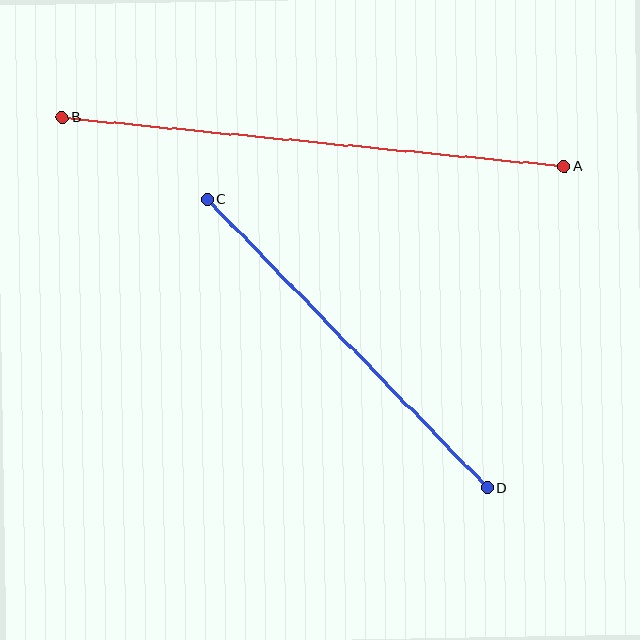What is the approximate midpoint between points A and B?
The midpoint is at approximately (313, 142) pixels.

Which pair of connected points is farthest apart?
Points A and B are farthest apart.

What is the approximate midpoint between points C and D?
The midpoint is at approximately (347, 344) pixels.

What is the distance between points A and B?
The distance is approximately 504 pixels.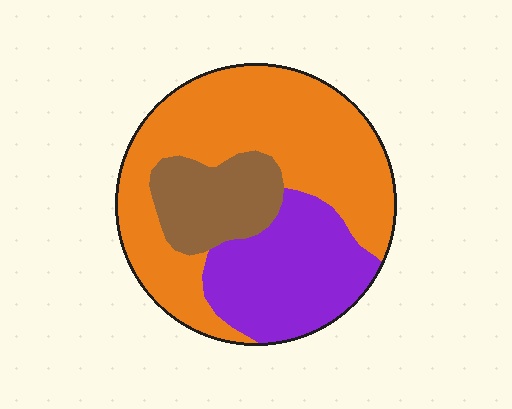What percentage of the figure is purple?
Purple covers about 30% of the figure.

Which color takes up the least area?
Brown, at roughly 15%.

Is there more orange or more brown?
Orange.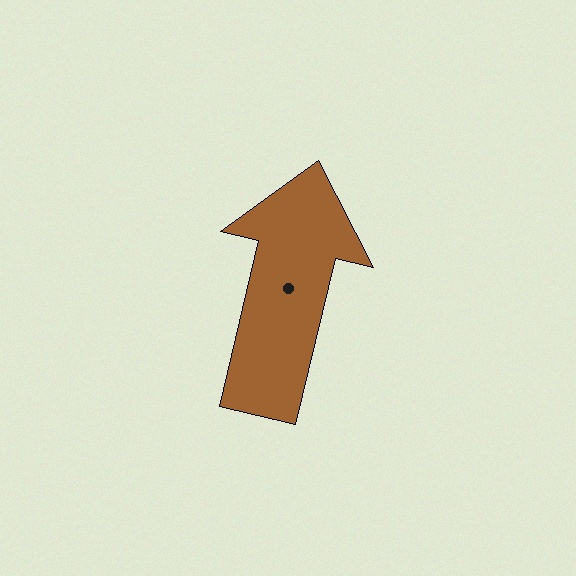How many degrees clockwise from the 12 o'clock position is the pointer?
Approximately 13 degrees.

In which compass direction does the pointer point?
North.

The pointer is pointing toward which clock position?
Roughly 12 o'clock.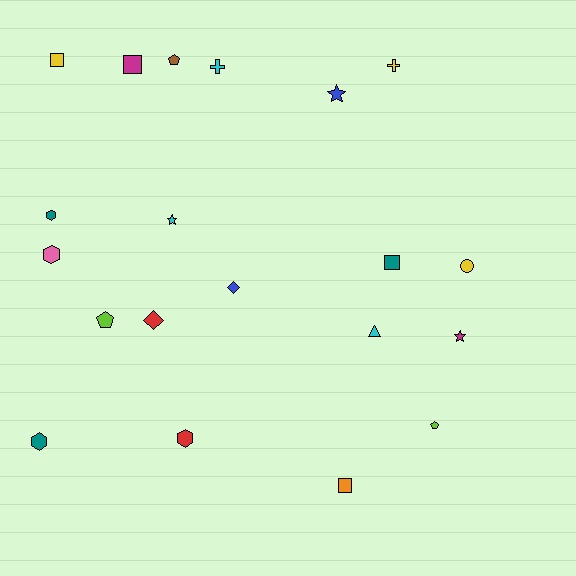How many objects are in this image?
There are 20 objects.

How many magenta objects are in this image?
There are 2 magenta objects.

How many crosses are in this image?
There are 2 crosses.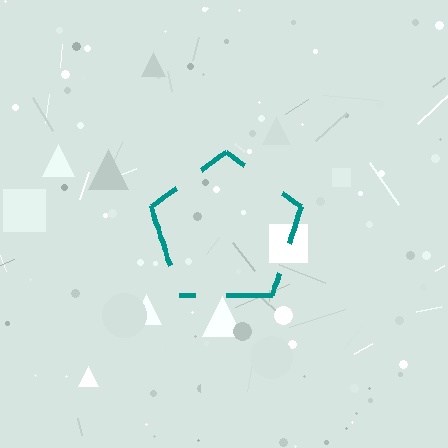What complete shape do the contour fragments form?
The contour fragments form a pentagon.